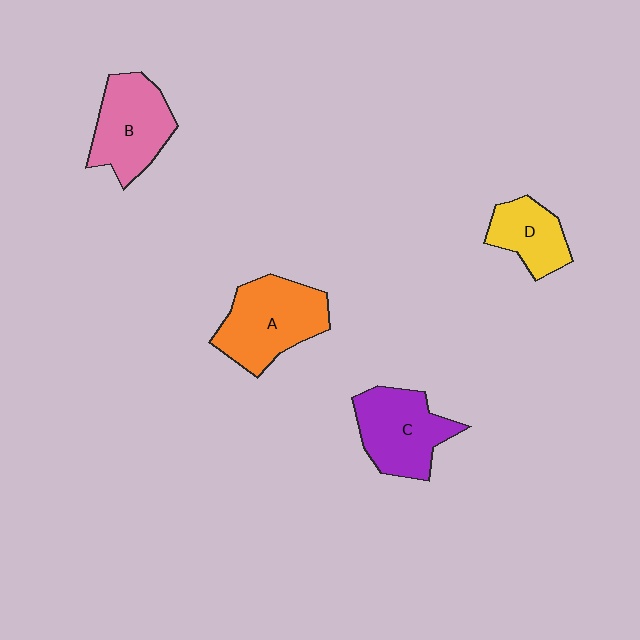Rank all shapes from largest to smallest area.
From largest to smallest: A (orange), C (purple), B (pink), D (yellow).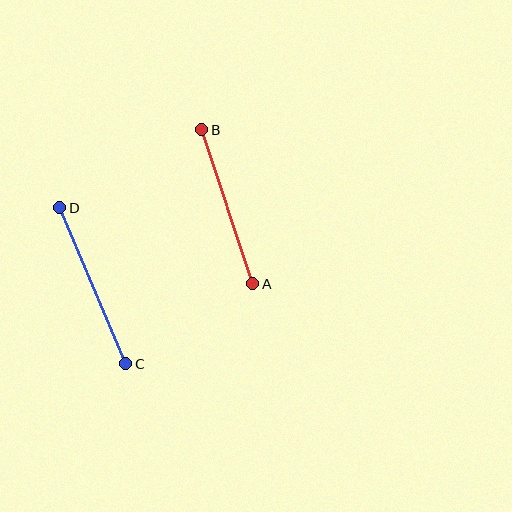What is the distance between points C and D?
The distance is approximately 170 pixels.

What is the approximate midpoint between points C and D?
The midpoint is at approximately (93, 286) pixels.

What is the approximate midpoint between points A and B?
The midpoint is at approximately (227, 207) pixels.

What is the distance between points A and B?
The distance is approximately 162 pixels.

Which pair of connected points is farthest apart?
Points C and D are farthest apart.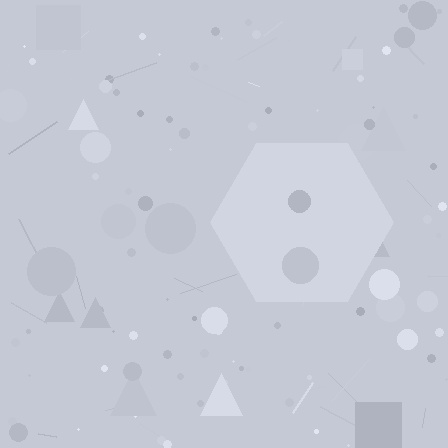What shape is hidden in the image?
A hexagon is hidden in the image.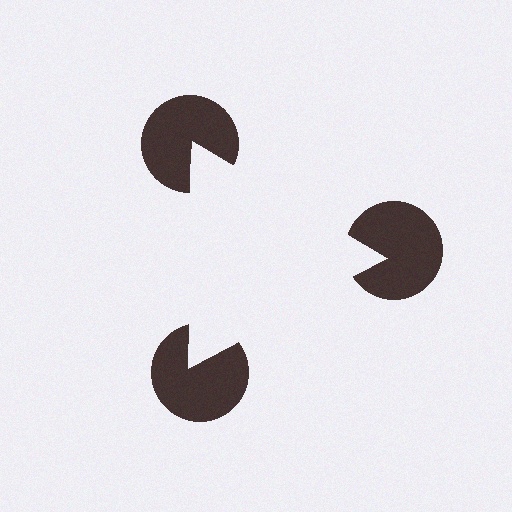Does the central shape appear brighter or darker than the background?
It typically appears slightly brighter than the background, even though no actual brightness change is drawn.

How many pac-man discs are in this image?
There are 3 — one at each vertex of the illusory triangle.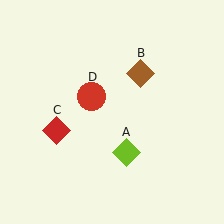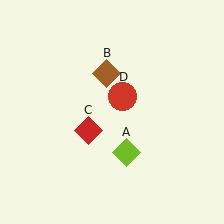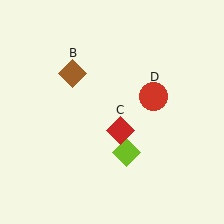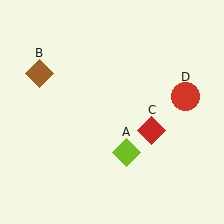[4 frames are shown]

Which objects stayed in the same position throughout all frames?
Lime diamond (object A) remained stationary.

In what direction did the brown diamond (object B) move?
The brown diamond (object B) moved left.